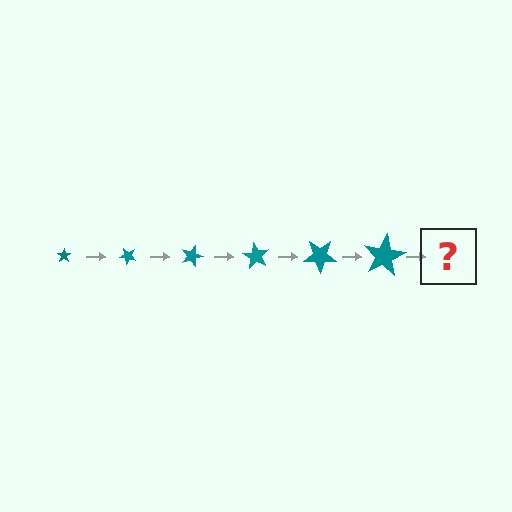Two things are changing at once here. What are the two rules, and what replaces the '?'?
The two rules are that the star grows larger each step and it rotates 45 degrees each step. The '?' should be a star, larger than the previous one and rotated 270 degrees from the start.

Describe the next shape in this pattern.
It should be a star, larger than the previous one and rotated 270 degrees from the start.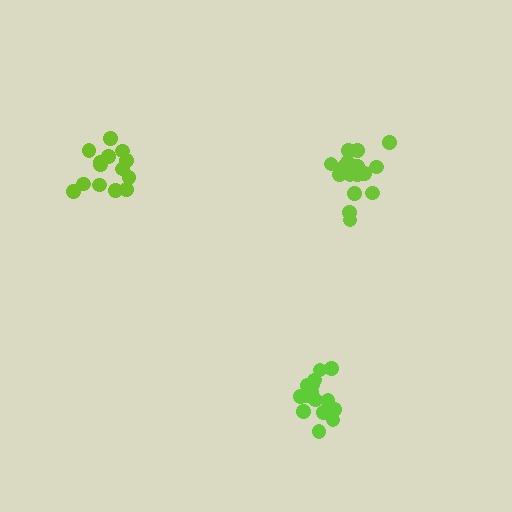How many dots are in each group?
Group 1: 20 dots, Group 2: 14 dots, Group 3: 15 dots (49 total).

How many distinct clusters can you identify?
There are 3 distinct clusters.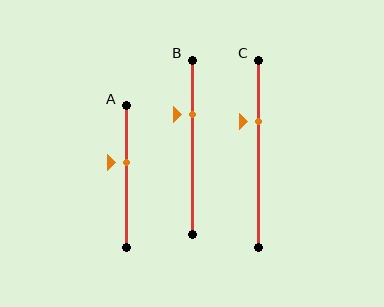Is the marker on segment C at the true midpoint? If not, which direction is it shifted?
No, the marker on segment C is shifted upward by about 17% of the segment length.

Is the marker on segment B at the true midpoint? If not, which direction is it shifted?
No, the marker on segment B is shifted upward by about 19% of the segment length.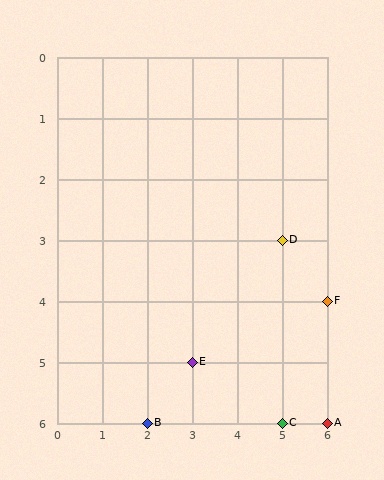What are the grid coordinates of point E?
Point E is at grid coordinates (3, 5).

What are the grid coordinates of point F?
Point F is at grid coordinates (6, 4).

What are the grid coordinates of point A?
Point A is at grid coordinates (6, 6).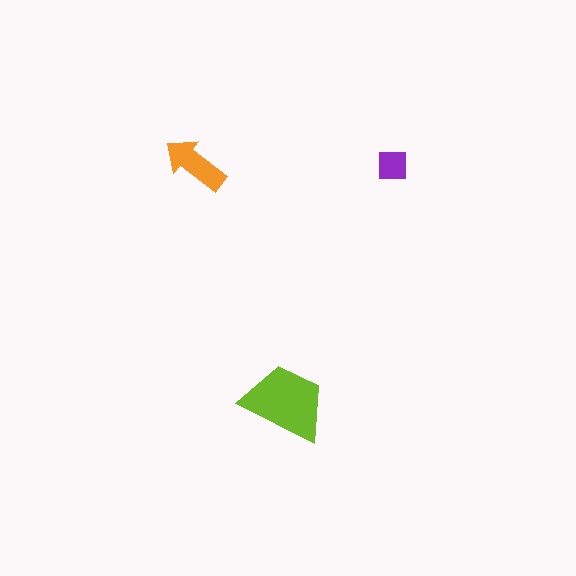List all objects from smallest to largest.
The purple square, the orange arrow, the lime trapezoid.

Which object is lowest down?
The lime trapezoid is bottommost.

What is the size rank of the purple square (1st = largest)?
3rd.